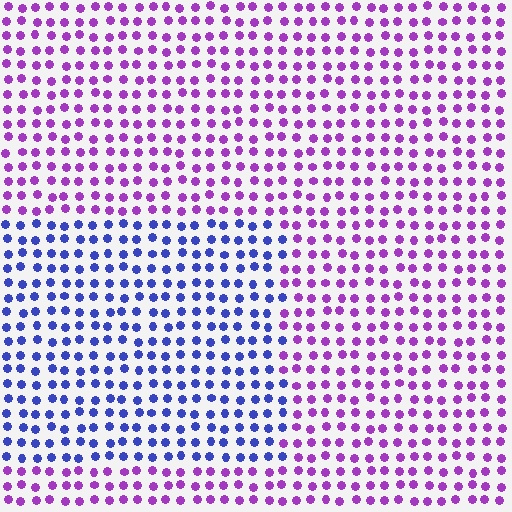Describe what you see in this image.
The image is filled with small purple elements in a uniform arrangement. A rectangle-shaped region is visible where the elements are tinted to a slightly different hue, forming a subtle color boundary.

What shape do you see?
I see a rectangle.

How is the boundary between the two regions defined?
The boundary is defined purely by a slight shift in hue (about 52 degrees). Spacing, size, and orientation are identical on both sides.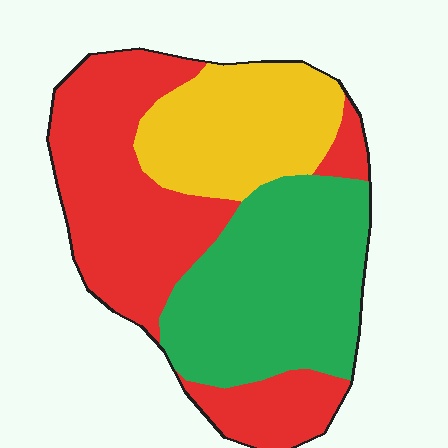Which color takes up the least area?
Yellow, at roughly 25%.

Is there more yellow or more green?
Green.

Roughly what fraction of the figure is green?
Green takes up about one third (1/3) of the figure.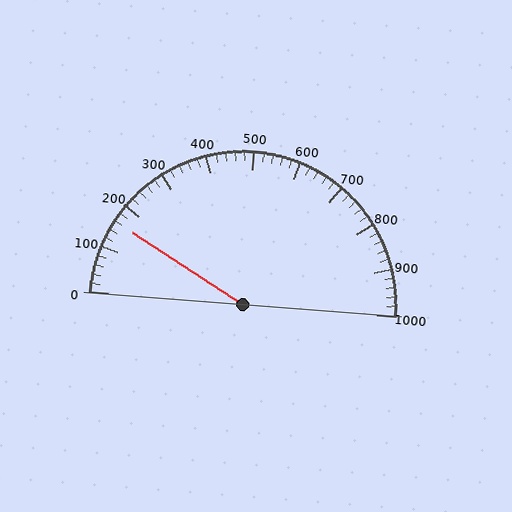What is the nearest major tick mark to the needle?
The nearest major tick mark is 200.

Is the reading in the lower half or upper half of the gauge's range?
The reading is in the lower half of the range (0 to 1000).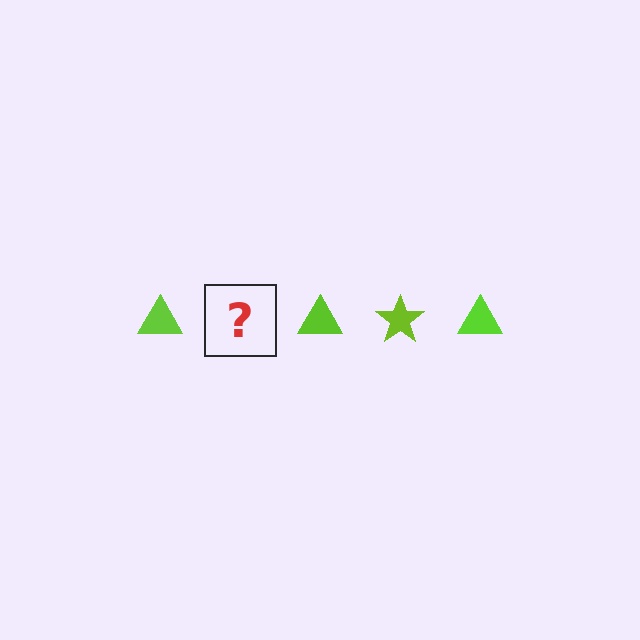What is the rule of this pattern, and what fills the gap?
The rule is that the pattern cycles through triangle, star shapes in lime. The gap should be filled with a lime star.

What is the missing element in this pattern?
The missing element is a lime star.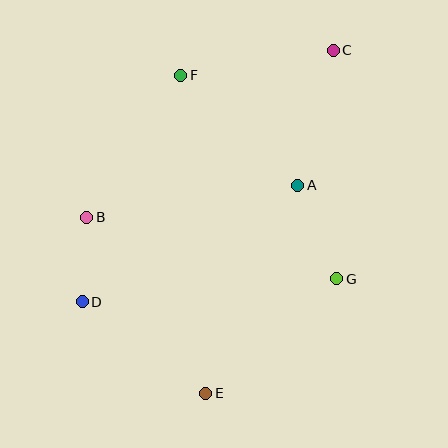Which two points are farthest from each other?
Points C and E are farthest from each other.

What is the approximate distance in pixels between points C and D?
The distance between C and D is approximately 355 pixels.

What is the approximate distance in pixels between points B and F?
The distance between B and F is approximately 171 pixels.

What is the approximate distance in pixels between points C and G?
The distance between C and G is approximately 228 pixels.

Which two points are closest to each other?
Points B and D are closest to each other.